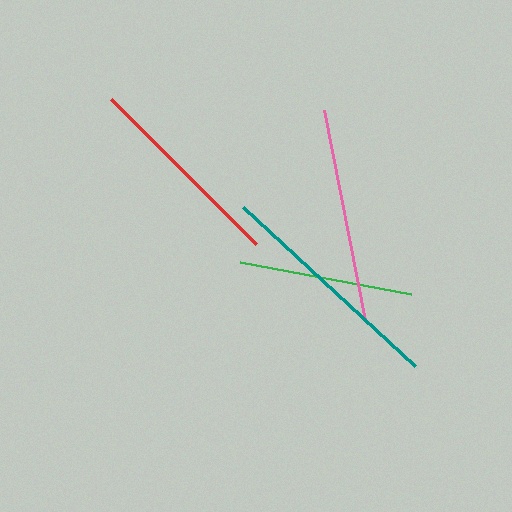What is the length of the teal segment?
The teal segment is approximately 234 pixels long.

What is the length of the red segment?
The red segment is approximately 205 pixels long.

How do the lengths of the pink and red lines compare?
The pink and red lines are approximately the same length.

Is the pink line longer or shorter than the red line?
The pink line is longer than the red line.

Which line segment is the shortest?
The green line is the shortest at approximately 173 pixels.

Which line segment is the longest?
The teal line is the longest at approximately 234 pixels.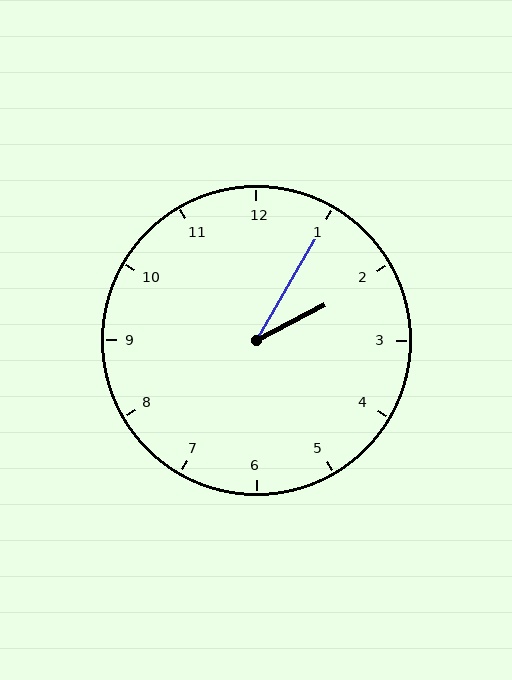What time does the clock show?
2:05.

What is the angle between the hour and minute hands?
Approximately 32 degrees.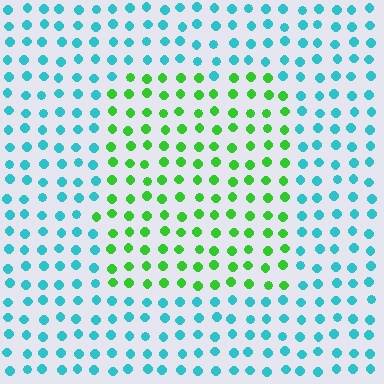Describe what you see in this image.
The image is filled with small cyan elements in a uniform arrangement. A rectangle-shaped region is visible where the elements are tinted to a slightly different hue, forming a subtle color boundary.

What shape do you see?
I see a rectangle.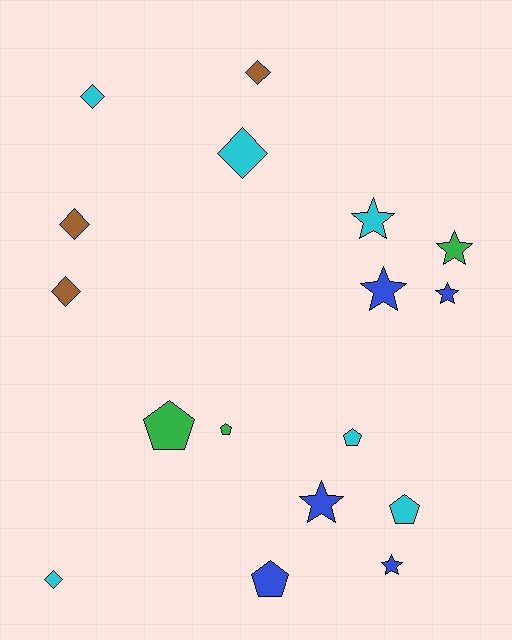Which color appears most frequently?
Cyan, with 6 objects.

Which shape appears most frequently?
Star, with 6 objects.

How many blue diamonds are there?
There are no blue diamonds.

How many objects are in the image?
There are 17 objects.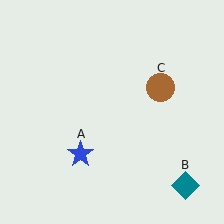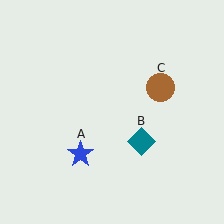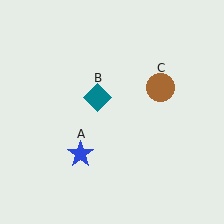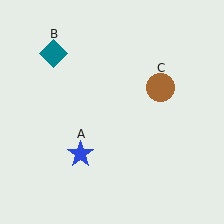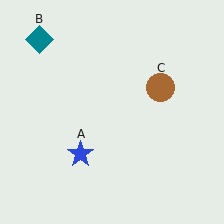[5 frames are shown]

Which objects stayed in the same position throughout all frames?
Blue star (object A) and brown circle (object C) remained stationary.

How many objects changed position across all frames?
1 object changed position: teal diamond (object B).